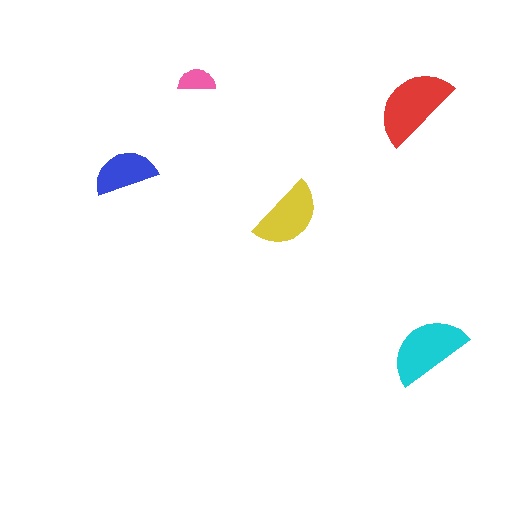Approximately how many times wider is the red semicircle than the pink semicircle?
About 2 times wider.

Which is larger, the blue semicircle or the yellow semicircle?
The yellow one.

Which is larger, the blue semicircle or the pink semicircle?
The blue one.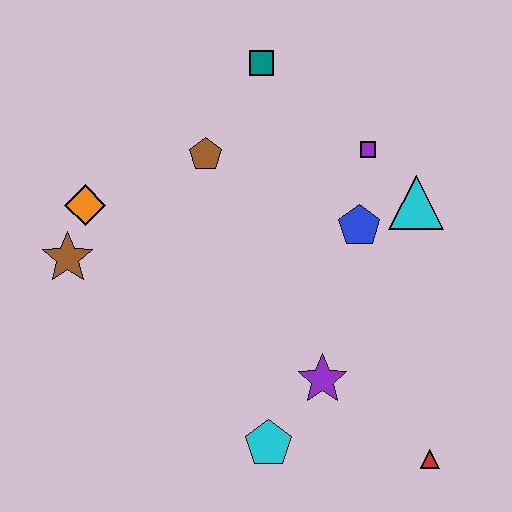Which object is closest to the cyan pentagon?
The purple star is closest to the cyan pentagon.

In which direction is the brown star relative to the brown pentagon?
The brown star is to the left of the brown pentagon.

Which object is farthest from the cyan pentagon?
The teal square is farthest from the cyan pentagon.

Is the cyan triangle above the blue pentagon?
Yes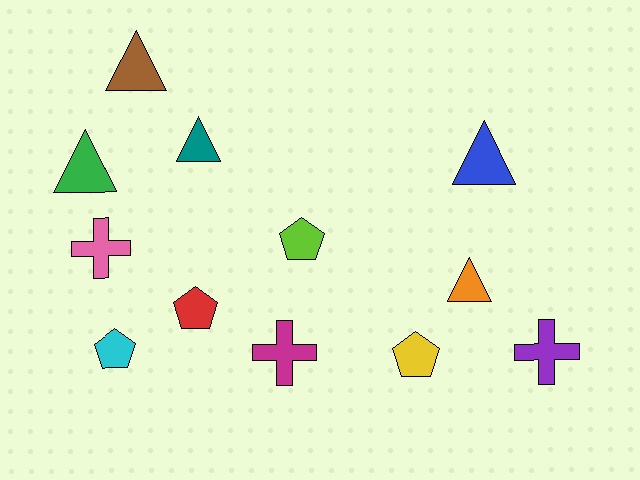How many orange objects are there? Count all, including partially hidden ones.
There is 1 orange object.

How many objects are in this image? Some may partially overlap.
There are 12 objects.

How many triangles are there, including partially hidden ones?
There are 5 triangles.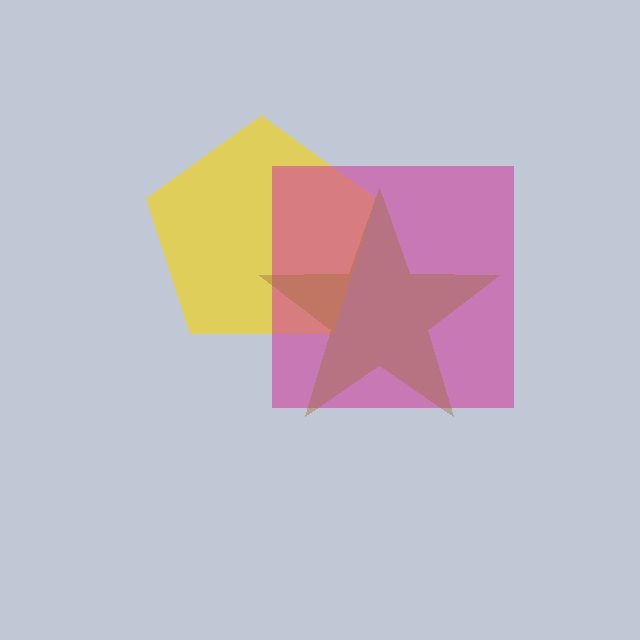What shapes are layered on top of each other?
The layered shapes are: a yellow pentagon, a magenta square, a brown star.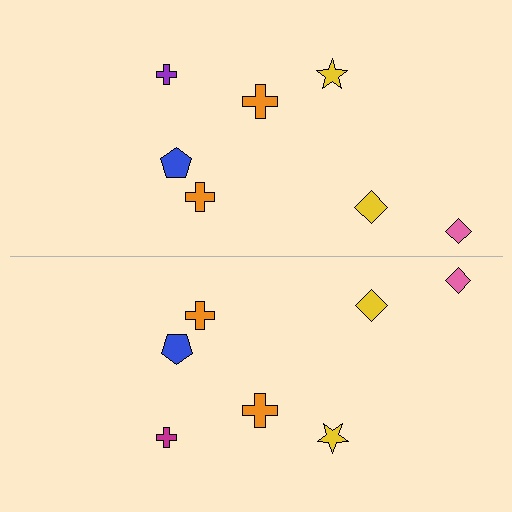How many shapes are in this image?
There are 14 shapes in this image.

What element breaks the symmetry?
The magenta cross on the bottom side breaks the symmetry — its mirror counterpart is purple.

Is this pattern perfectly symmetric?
No, the pattern is not perfectly symmetric. The magenta cross on the bottom side breaks the symmetry — its mirror counterpart is purple.